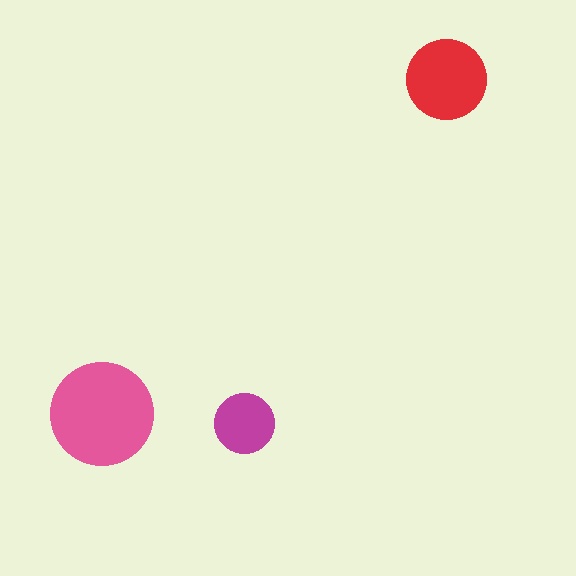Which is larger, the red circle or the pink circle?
The pink one.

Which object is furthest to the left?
The pink circle is leftmost.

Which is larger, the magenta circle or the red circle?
The red one.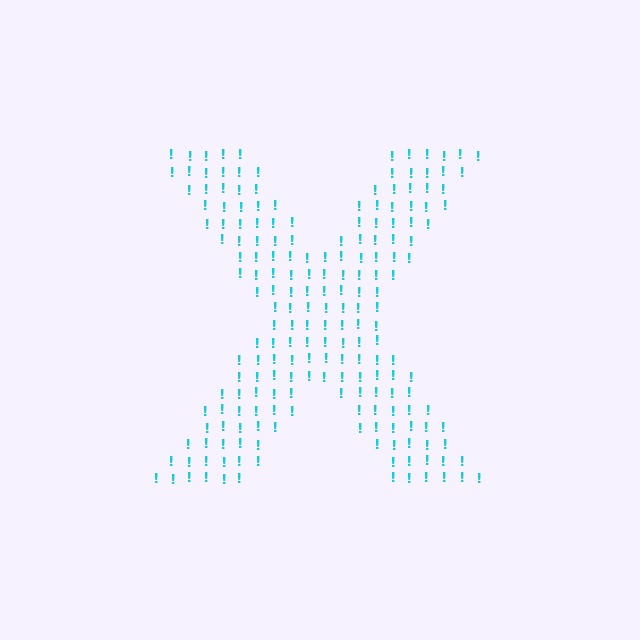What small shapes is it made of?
It is made of small exclamation marks.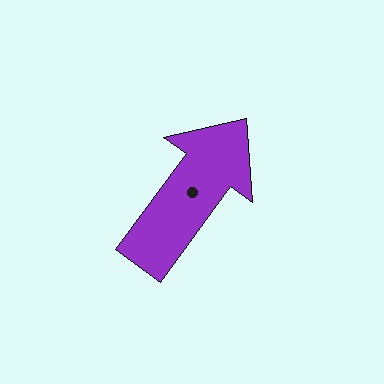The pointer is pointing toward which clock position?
Roughly 1 o'clock.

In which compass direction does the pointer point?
Northeast.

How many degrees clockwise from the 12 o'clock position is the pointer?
Approximately 36 degrees.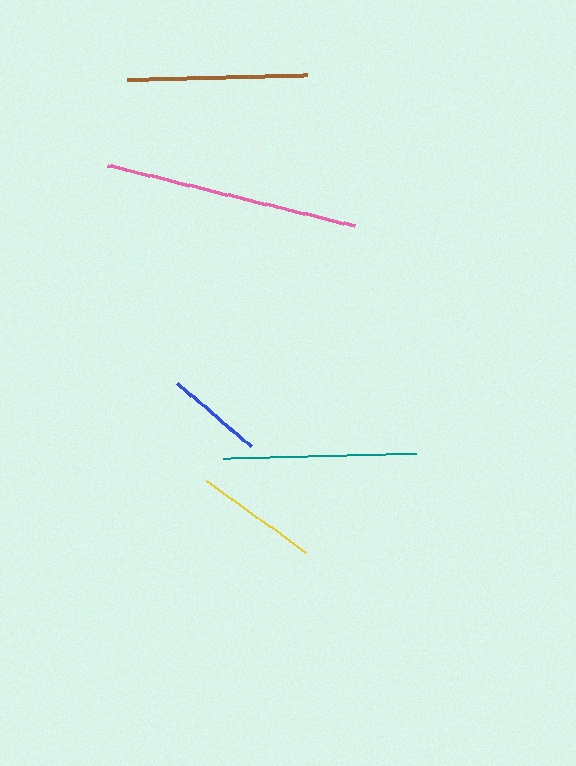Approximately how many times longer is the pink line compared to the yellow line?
The pink line is approximately 2.1 times the length of the yellow line.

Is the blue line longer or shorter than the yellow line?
The yellow line is longer than the blue line.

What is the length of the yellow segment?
The yellow segment is approximately 123 pixels long.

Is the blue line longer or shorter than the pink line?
The pink line is longer than the blue line.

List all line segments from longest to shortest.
From longest to shortest: pink, teal, brown, yellow, blue.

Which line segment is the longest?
The pink line is the longest at approximately 255 pixels.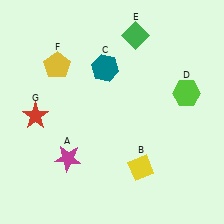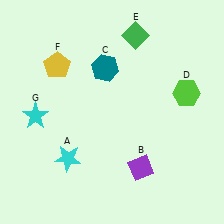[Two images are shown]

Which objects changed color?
A changed from magenta to cyan. B changed from yellow to purple. G changed from red to cyan.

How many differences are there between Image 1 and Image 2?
There are 3 differences between the two images.